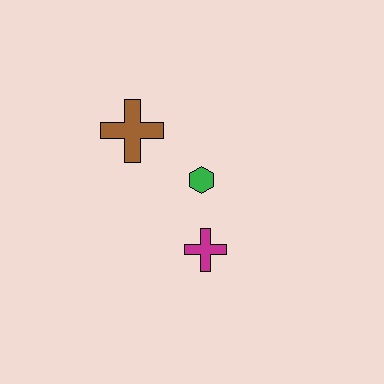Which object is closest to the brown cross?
The green hexagon is closest to the brown cross.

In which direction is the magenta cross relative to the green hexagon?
The magenta cross is below the green hexagon.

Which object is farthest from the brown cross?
The magenta cross is farthest from the brown cross.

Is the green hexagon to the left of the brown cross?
No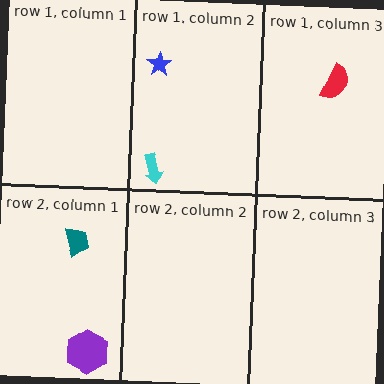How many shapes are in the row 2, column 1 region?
2.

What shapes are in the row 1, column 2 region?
The blue star, the cyan arrow.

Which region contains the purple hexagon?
The row 2, column 1 region.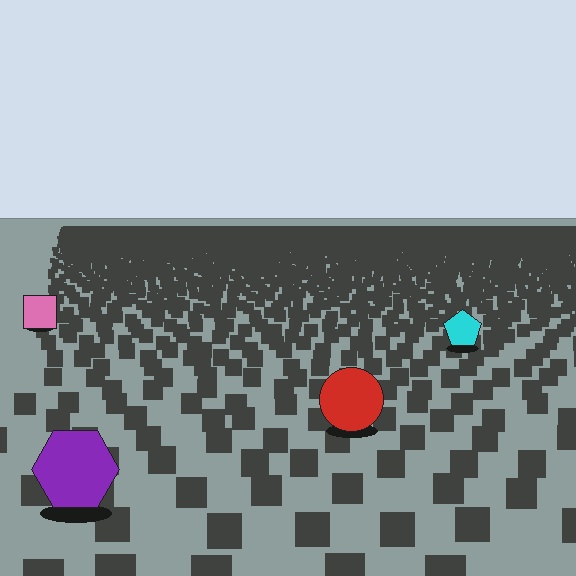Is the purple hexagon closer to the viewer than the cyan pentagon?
Yes. The purple hexagon is closer — you can tell from the texture gradient: the ground texture is coarser near it.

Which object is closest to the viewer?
The purple hexagon is closest. The texture marks near it are larger and more spread out.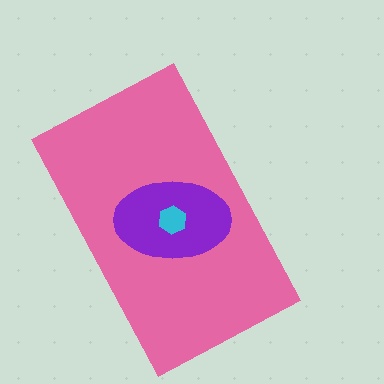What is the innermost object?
The cyan hexagon.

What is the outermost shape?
The pink rectangle.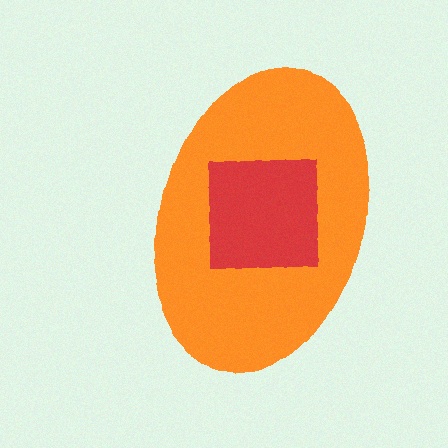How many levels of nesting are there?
2.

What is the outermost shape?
The orange ellipse.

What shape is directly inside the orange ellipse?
The red square.